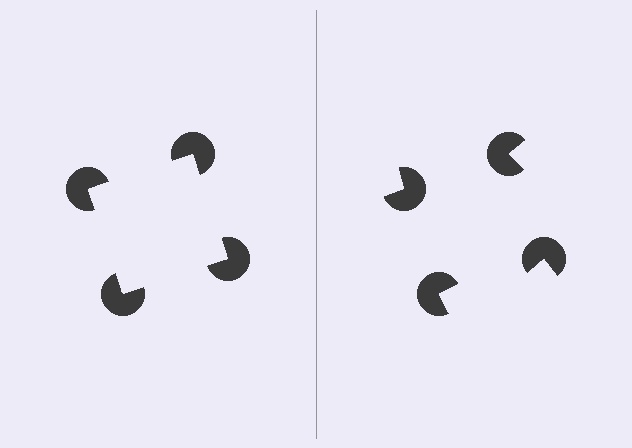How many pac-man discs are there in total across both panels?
8 — 4 on each side.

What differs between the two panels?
The pac-man discs are positioned identically on both sides; only the wedge orientations differ. On the left they align to a square; on the right they are misaligned.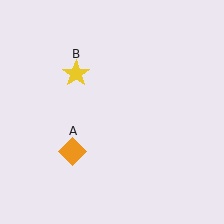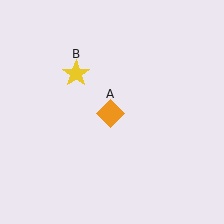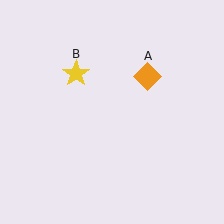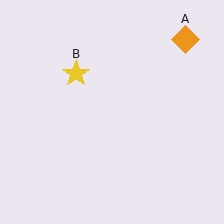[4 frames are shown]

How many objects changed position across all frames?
1 object changed position: orange diamond (object A).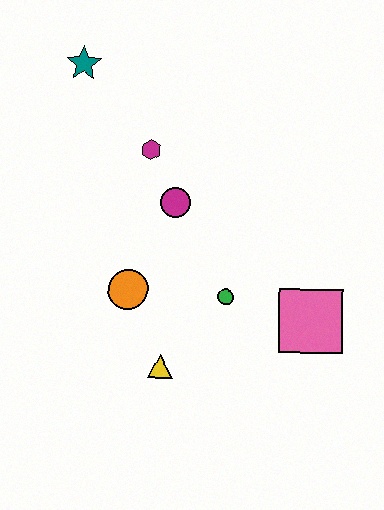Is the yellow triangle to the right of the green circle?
No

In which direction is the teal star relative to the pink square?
The teal star is above the pink square.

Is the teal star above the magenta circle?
Yes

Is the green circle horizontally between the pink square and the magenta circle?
Yes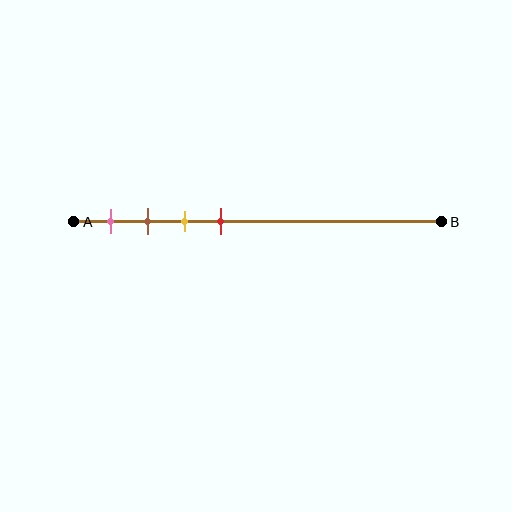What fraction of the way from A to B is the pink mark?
The pink mark is approximately 10% (0.1) of the way from A to B.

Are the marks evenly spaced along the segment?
Yes, the marks are approximately evenly spaced.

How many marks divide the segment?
There are 4 marks dividing the segment.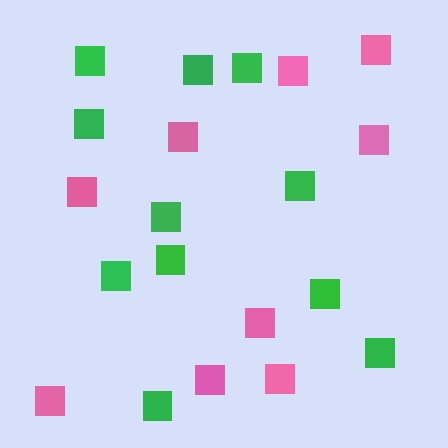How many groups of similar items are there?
There are 2 groups: one group of green squares (11) and one group of pink squares (9).